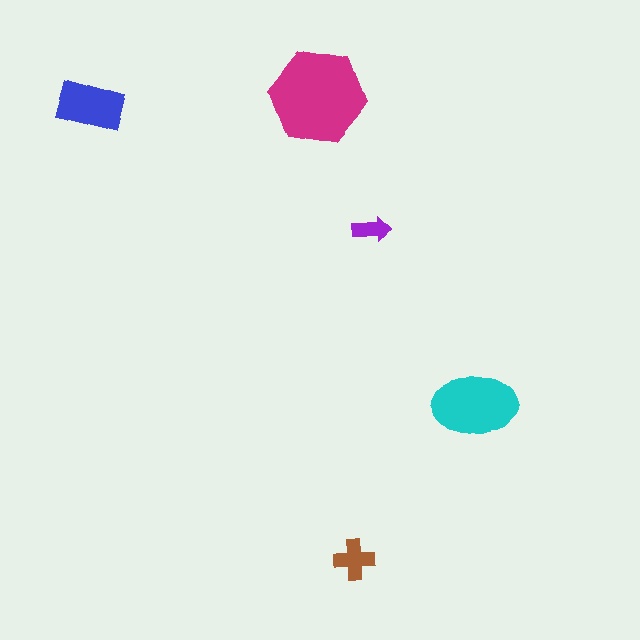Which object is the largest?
The magenta hexagon.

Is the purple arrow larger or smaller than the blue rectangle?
Smaller.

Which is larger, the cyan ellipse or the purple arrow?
The cyan ellipse.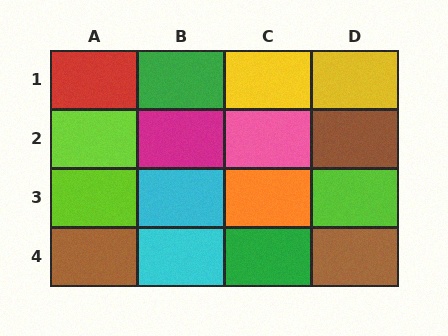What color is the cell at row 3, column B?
Cyan.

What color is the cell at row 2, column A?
Lime.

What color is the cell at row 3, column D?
Lime.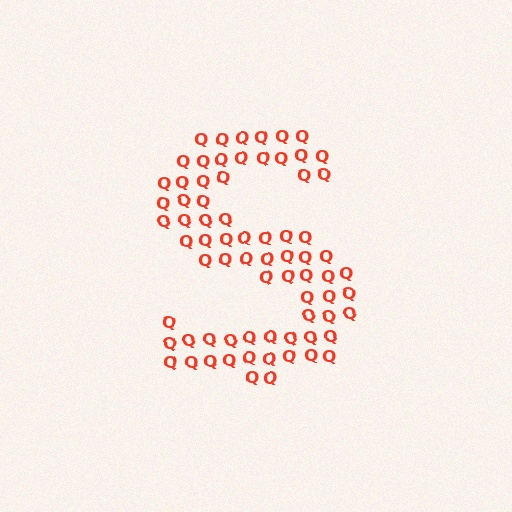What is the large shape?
The large shape is the letter S.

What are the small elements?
The small elements are letter Q's.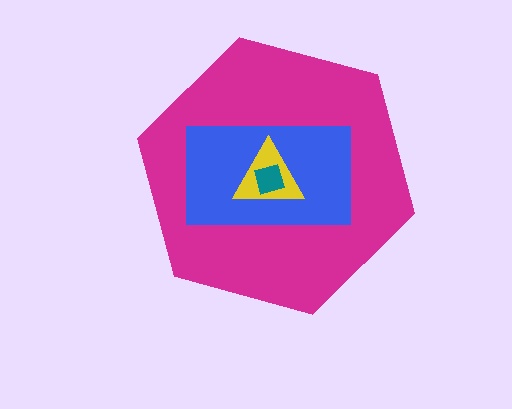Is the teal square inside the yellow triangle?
Yes.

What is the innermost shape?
The teal square.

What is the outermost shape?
The magenta hexagon.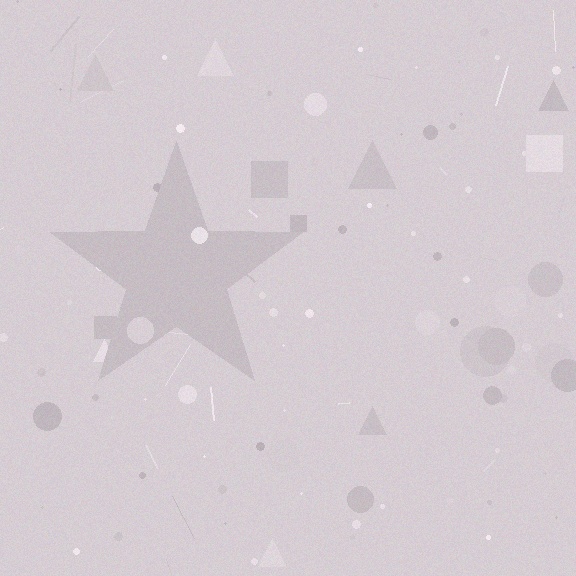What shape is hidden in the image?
A star is hidden in the image.